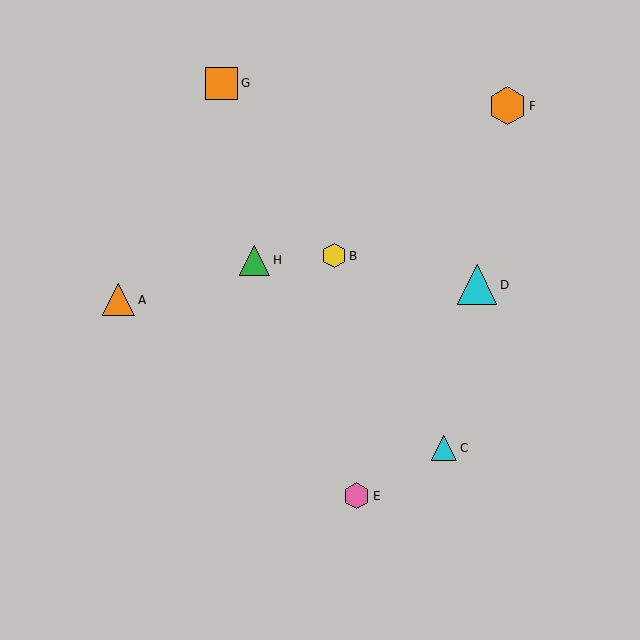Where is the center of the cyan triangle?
The center of the cyan triangle is at (477, 285).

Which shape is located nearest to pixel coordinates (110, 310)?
The orange triangle (labeled A) at (119, 300) is nearest to that location.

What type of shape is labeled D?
Shape D is a cyan triangle.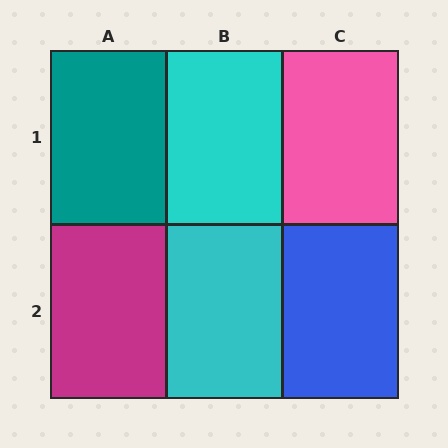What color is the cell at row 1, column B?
Cyan.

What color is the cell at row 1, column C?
Pink.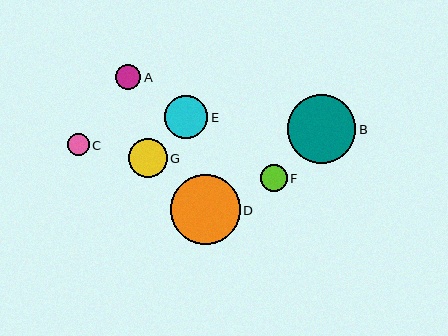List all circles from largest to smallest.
From largest to smallest: D, B, E, G, F, A, C.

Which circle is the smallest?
Circle C is the smallest with a size of approximately 22 pixels.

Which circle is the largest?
Circle D is the largest with a size of approximately 69 pixels.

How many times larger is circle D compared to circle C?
Circle D is approximately 3.2 times the size of circle C.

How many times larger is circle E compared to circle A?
Circle E is approximately 1.7 times the size of circle A.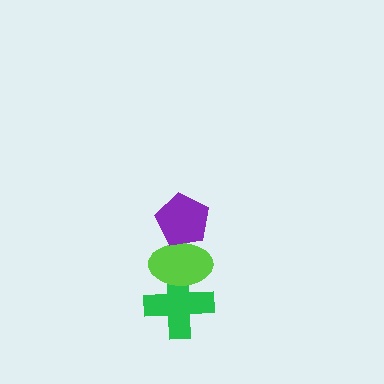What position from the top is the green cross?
The green cross is 3rd from the top.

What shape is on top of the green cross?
The lime ellipse is on top of the green cross.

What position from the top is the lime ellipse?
The lime ellipse is 2nd from the top.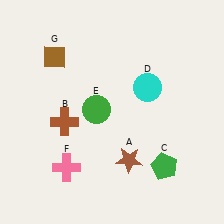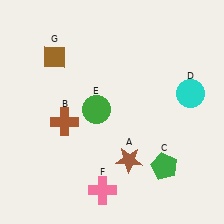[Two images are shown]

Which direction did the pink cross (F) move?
The pink cross (F) moved right.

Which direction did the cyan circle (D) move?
The cyan circle (D) moved right.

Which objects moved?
The objects that moved are: the cyan circle (D), the pink cross (F).